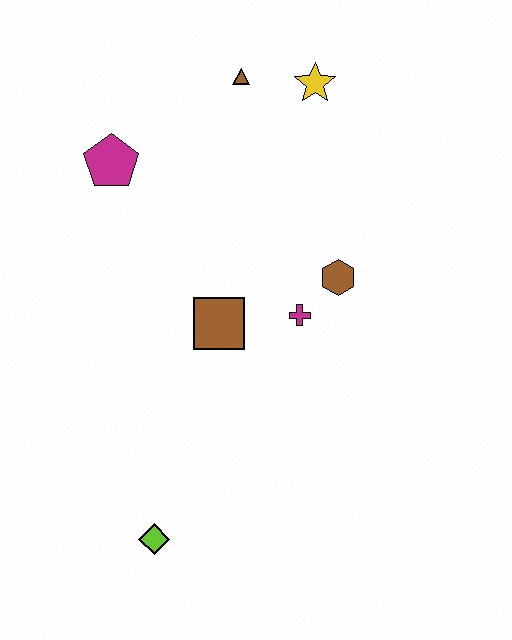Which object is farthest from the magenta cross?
The lime diamond is farthest from the magenta cross.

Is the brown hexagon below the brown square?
No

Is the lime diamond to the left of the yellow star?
Yes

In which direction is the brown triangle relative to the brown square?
The brown triangle is above the brown square.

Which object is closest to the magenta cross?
The brown hexagon is closest to the magenta cross.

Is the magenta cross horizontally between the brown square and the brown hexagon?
Yes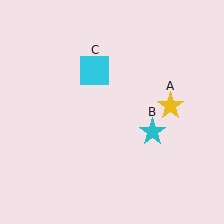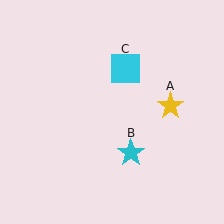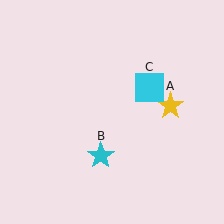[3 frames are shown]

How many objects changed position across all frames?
2 objects changed position: cyan star (object B), cyan square (object C).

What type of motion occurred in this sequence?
The cyan star (object B), cyan square (object C) rotated clockwise around the center of the scene.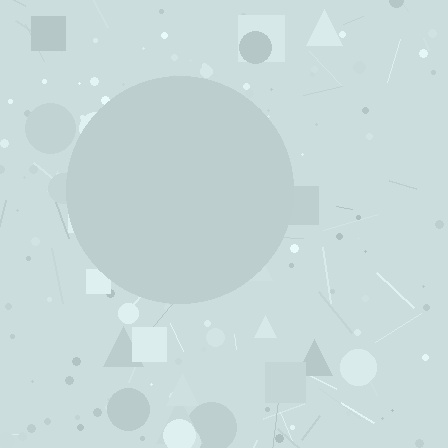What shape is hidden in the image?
A circle is hidden in the image.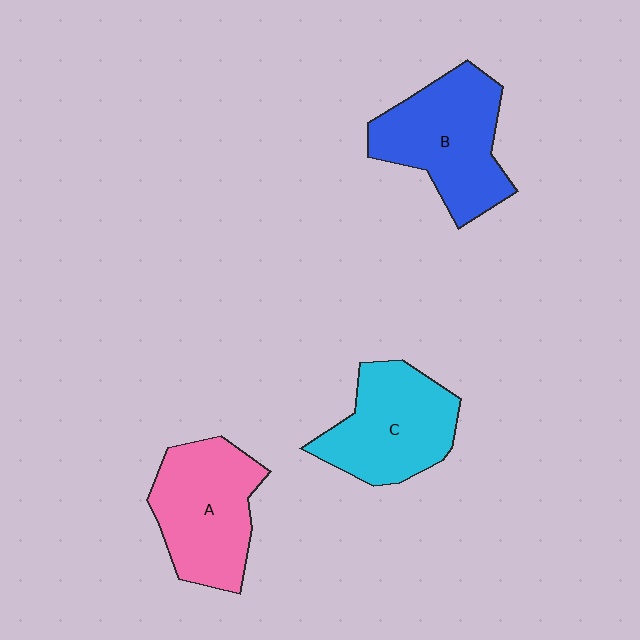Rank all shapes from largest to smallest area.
From largest to smallest: B (blue), A (pink), C (cyan).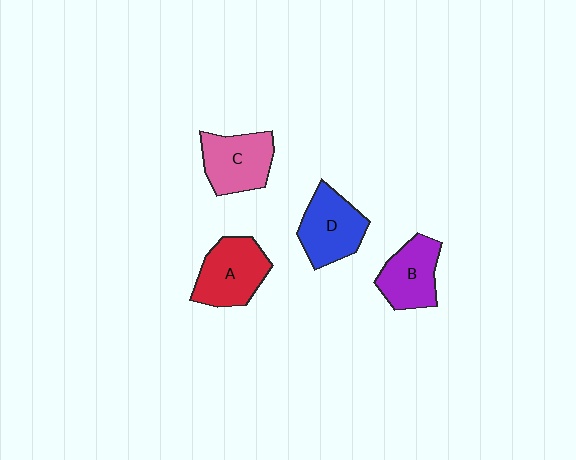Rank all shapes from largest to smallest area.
From largest to smallest: A (red), D (blue), C (pink), B (purple).